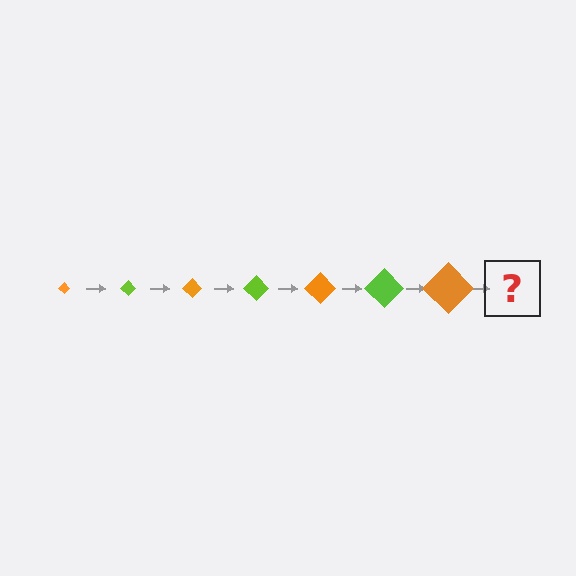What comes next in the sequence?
The next element should be a lime diamond, larger than the previous one.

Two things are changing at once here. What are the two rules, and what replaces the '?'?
The two rules are that the diamond grows larger each step and the color cycles through orange and lime. The '?' should be a lime diamond, larger than the previous one.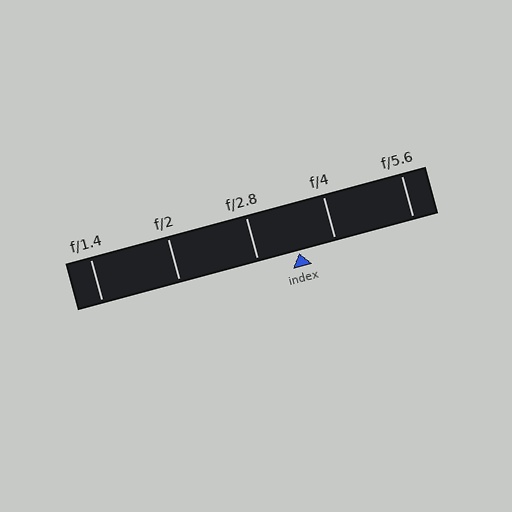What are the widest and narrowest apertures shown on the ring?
The widest aperture shown is f/1.4 and the narrowest is f/5.6.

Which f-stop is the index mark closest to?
The index mark is closest to f/4.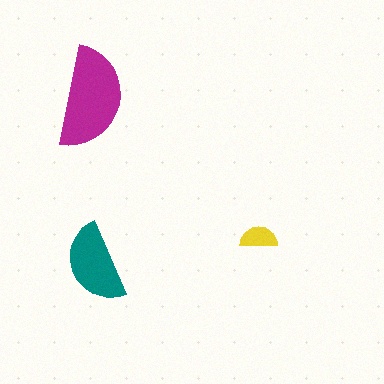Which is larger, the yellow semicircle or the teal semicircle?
The teal one.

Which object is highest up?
The magenta semicircle is topmost.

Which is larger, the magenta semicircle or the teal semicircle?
The magenta one.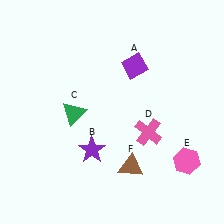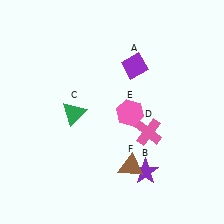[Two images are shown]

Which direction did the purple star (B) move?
The purple star (B) moved right.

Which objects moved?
The objects that moved are: the purple star (B), the pink hexagon (E).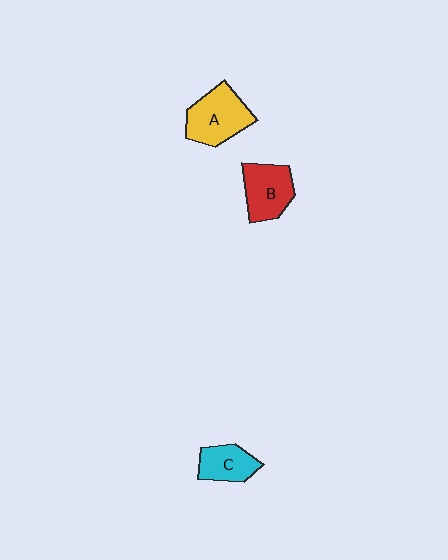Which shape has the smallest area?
Shape C (cyan).